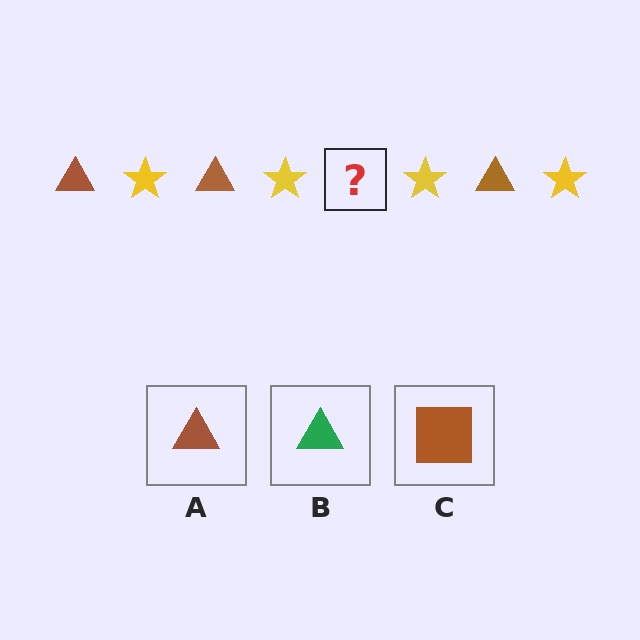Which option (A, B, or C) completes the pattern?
A.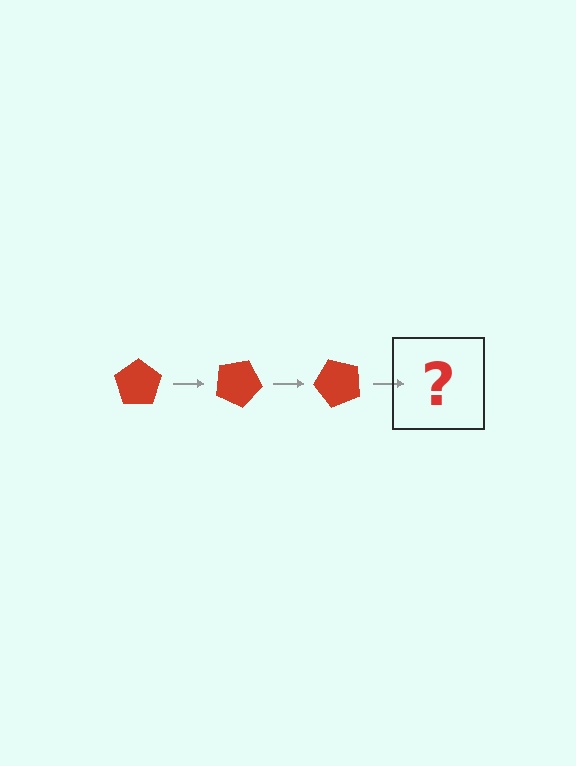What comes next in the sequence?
The next element should be a red pentagon rotated 75 degrees.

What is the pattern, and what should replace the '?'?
The pattern is that the pentagon rotates 25 degrees each step. The '?' should be a red pentagon rotated 75 degrees.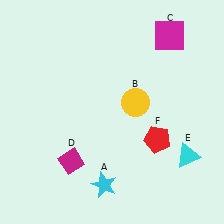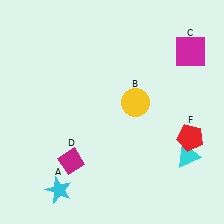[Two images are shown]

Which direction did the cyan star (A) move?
The cyan star (A) moved left.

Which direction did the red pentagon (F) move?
The red pentagon (F) moved right.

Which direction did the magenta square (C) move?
The magenta square (C) moved right.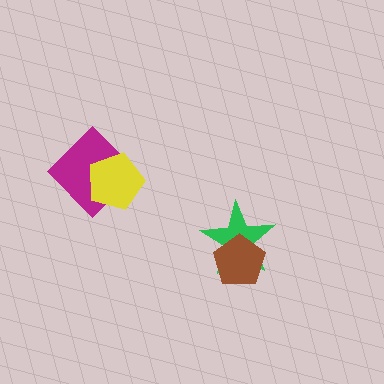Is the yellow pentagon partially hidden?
No, no other shape covers it.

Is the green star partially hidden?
Yes, it is partially covered by another shape.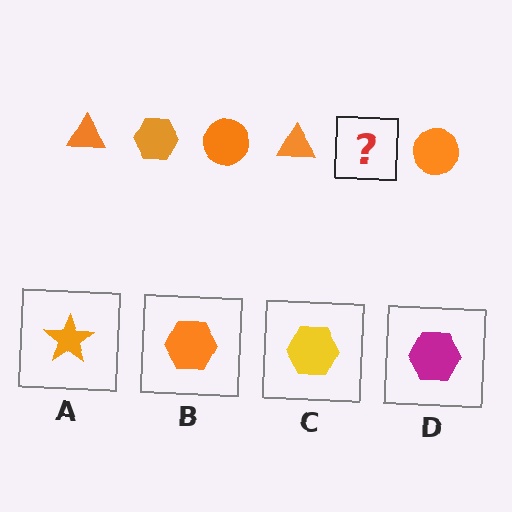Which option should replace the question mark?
Option B.